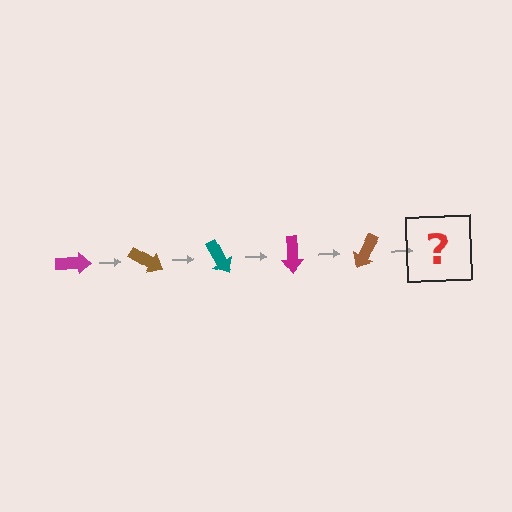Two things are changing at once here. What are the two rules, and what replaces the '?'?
The two rules are that it rotates 30 degrees each step and the color cycles through magenta, brown, and teal. The '?' should be a teal arrow, rotated 150 degrees from the start.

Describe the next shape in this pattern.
It should be a teal arrow, rotated 150 degrees from the start.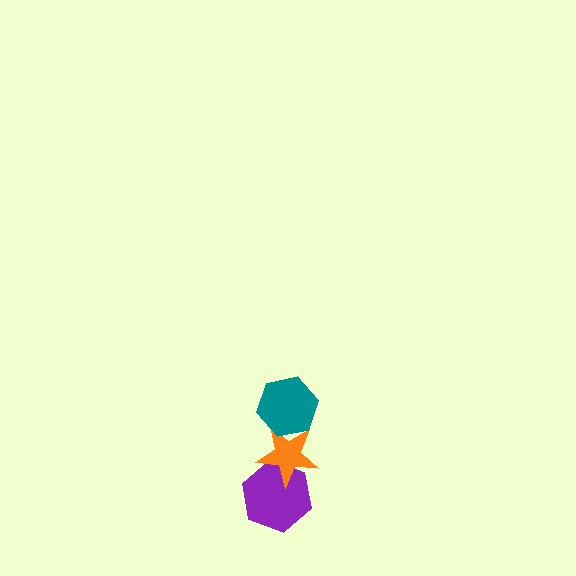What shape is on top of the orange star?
The teal hexagon is on top of the orange star.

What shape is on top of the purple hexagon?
The orange star is on top of the purple hexagon.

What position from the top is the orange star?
The orange star is 2nd from the top.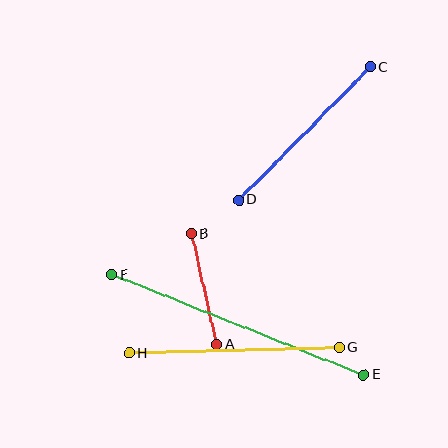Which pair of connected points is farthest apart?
Points E and F are farthest apart.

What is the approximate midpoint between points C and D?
The midpoint is at approximately (304, 133) pixels.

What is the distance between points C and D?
The distance is approximately 187 pixels.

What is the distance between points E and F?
The distance is approximately 271 pixels.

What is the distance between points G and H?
The distance is approximately 210 pixels.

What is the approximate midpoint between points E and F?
The midpoint is at approximately (238, 325) pixels.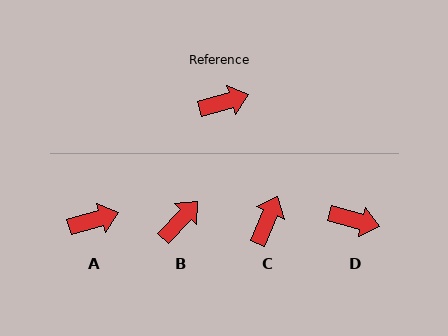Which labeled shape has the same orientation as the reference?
A.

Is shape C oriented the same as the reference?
No, it is off by about 50 degrees.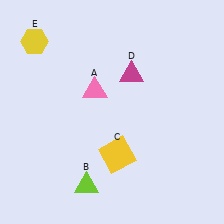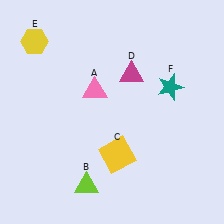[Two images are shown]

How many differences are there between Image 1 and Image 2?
There is 1 difference between the two images.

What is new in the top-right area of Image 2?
A teal star (F) was added in the top-right area of Image 2.